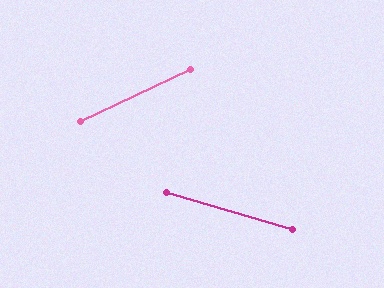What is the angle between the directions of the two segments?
Approximately 41 degrees.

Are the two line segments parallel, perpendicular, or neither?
Neither parallel nor perpendicular — they differ by about 41°.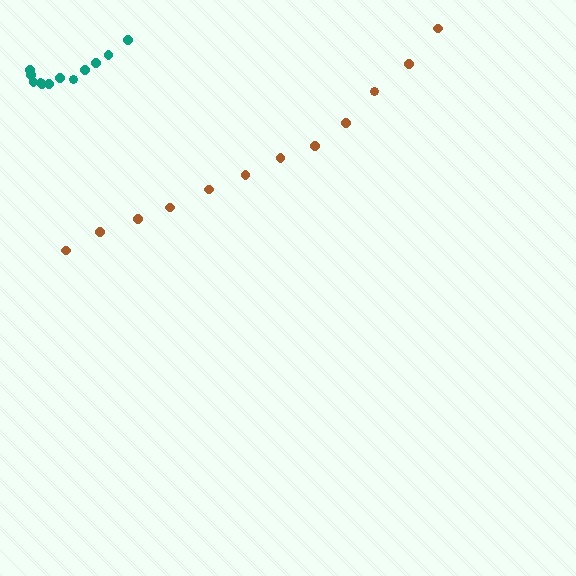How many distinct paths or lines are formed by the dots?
There are 2 distinct paths.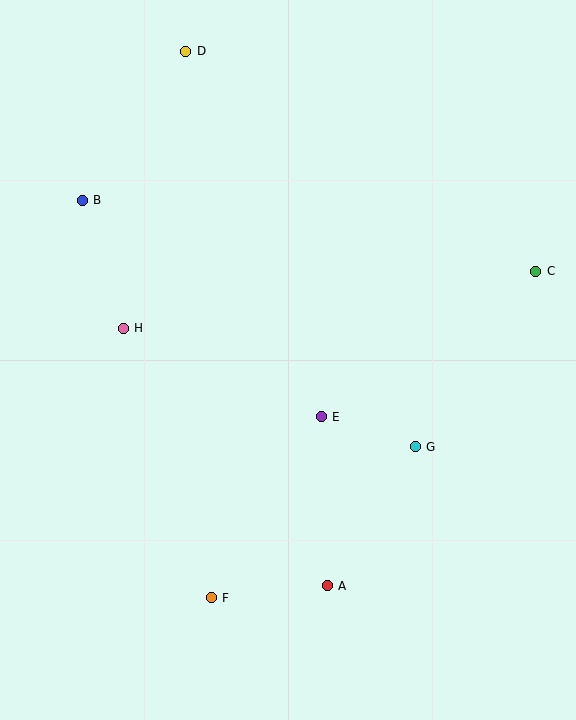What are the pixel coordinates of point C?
Point C is at (536, 271).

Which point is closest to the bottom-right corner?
Point A is closest to the bottom-right corner.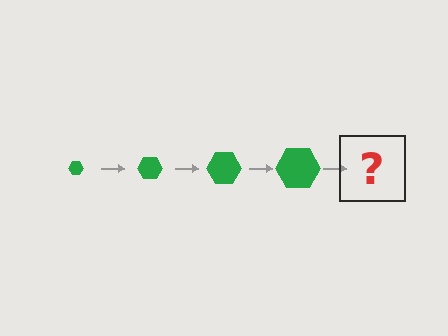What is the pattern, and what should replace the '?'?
The pattern is that the hexagon gets progressively larger each step. The '?' should be a green hexagon, larger than the previous one.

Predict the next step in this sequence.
The next step is a green hexagon, larger than the previous one.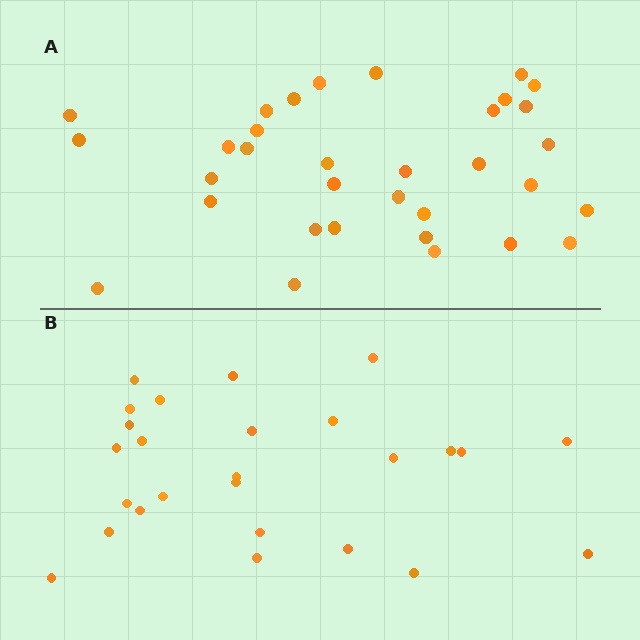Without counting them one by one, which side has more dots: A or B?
Region A (the top region) has more dots.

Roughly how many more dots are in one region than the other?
Region A has roughly 8 or so more dots than region B.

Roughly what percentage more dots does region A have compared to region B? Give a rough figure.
About 25% more.